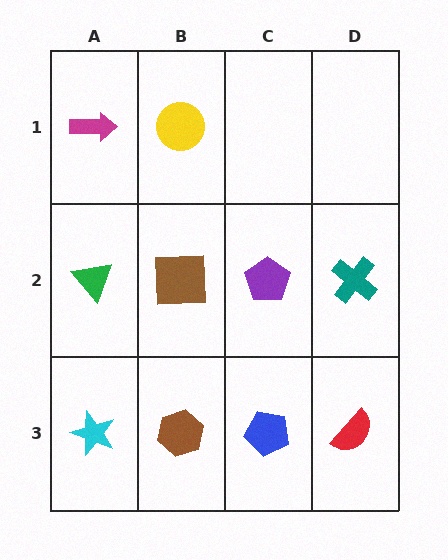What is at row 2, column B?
A brown square.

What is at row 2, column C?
A purple pentagon.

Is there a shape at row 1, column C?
No, that cell is empty.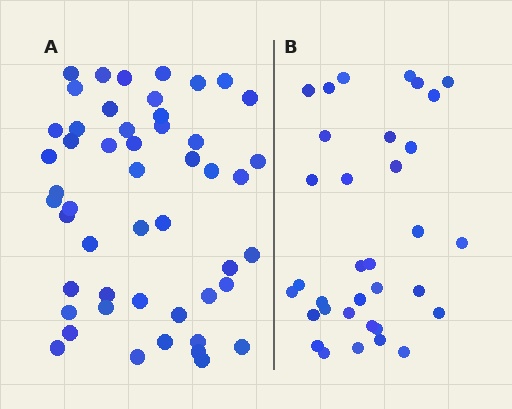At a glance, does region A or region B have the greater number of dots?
Region A (the left region) has more dots.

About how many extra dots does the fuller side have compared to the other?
Region A has approximately 15 more dots than region B.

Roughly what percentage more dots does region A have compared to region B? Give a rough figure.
About 45% more.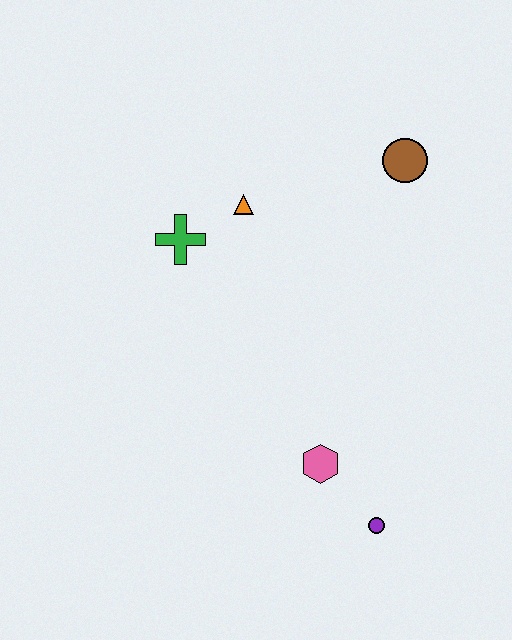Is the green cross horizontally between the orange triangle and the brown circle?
No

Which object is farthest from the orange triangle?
The purple circle is farthest from the orange triangle.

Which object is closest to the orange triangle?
The green cross is closest to the orange triangle.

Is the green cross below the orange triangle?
Yes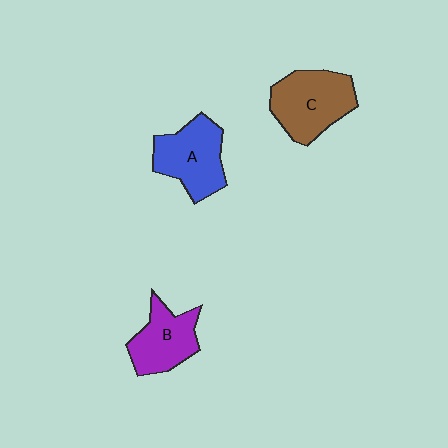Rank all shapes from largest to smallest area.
From largest to smallest: C (brown), A (blue), B (purple).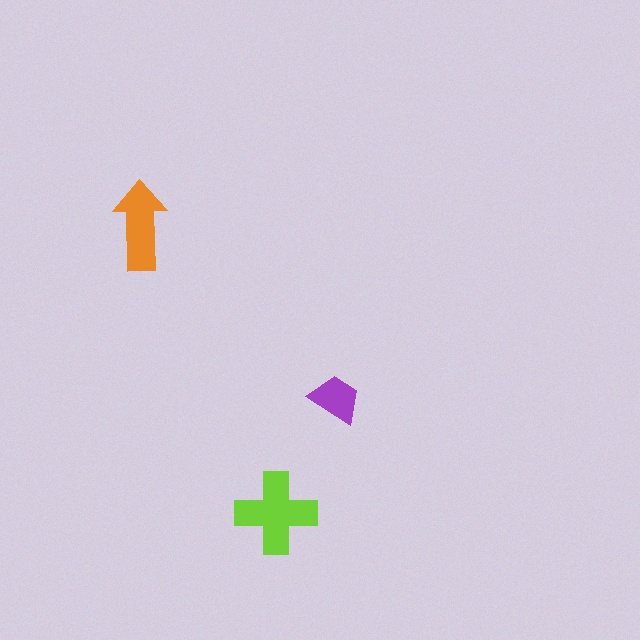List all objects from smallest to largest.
The purple trapezoid, the orange arrow, the lime cross.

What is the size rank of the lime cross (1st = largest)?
1st.